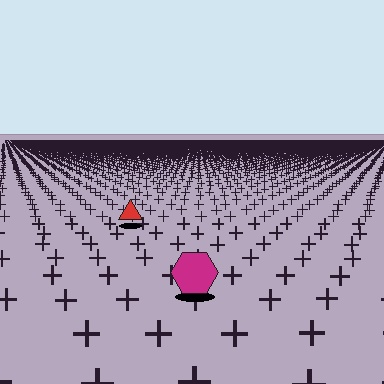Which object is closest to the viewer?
The magenta hexagon is closest. The texture marks near it are larger and more spread out.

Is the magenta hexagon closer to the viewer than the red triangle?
Yes. The magenta hexagon is closer — you can tell from the texture gradient: the ground texture is coarser near it.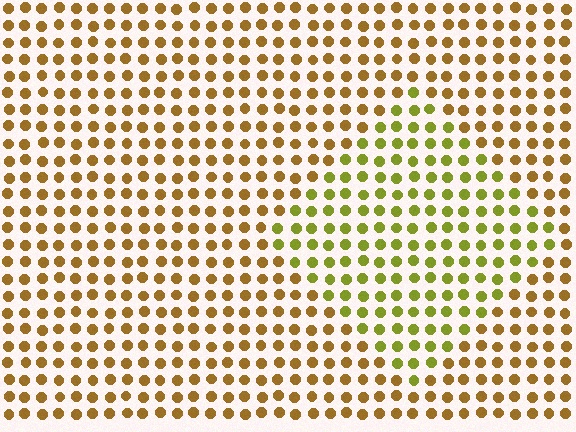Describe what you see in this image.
The image is filled with small brown elements in a uniform arrangement. A diamond-shaped region is visible where the elements are tinted to a slightly different hue, forming a subtle color boundary.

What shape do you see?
I see a diamond.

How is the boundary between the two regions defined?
The boundary is defined purely by a slight shift in hue (about 36 degrees). Spacing, size, and orientation are identical on both sides.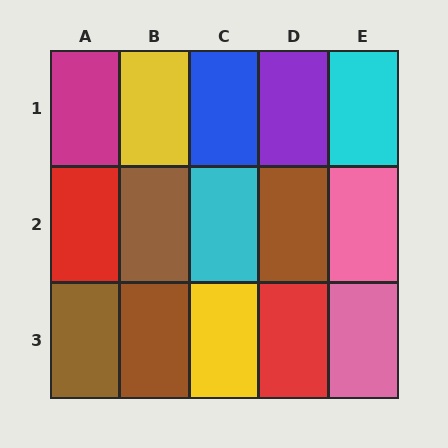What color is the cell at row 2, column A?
Red.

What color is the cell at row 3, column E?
Pink.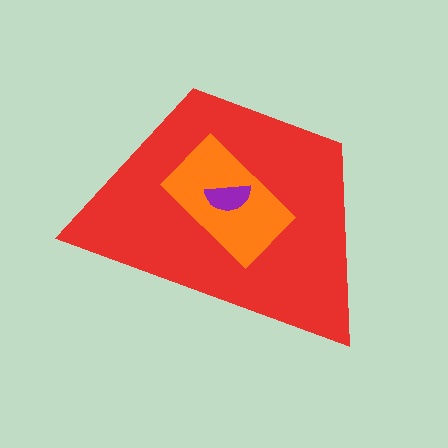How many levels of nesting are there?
3.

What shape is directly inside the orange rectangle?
The purple semicircle.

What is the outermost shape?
The red trapezoid.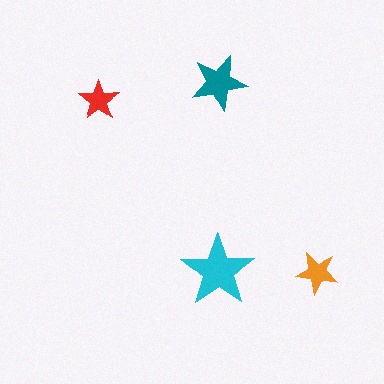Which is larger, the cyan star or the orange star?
The cyan one.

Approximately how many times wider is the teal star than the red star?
About 1.5 times wider.